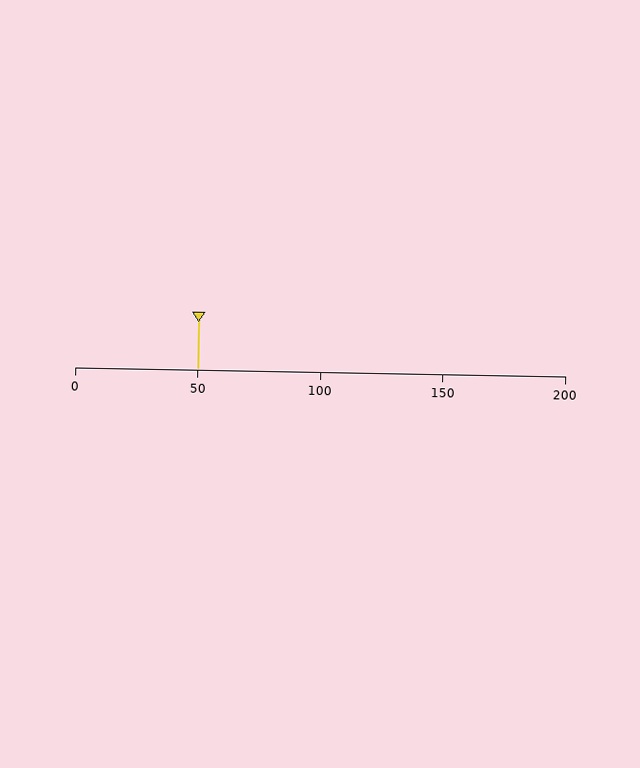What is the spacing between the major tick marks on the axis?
The major ticks are spaced 50 apart.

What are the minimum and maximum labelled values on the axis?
The axis runs from 0 to 200.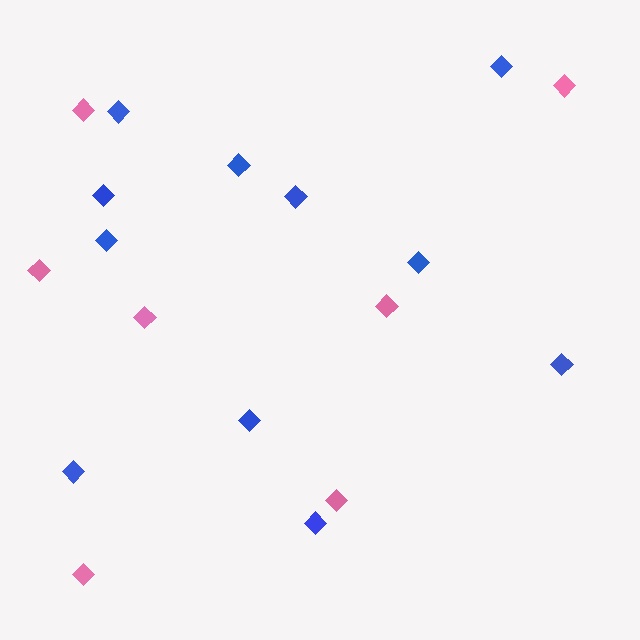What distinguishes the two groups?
There are 2 groups: one group of pink diamonds (7) and one group of blue diamonds (11).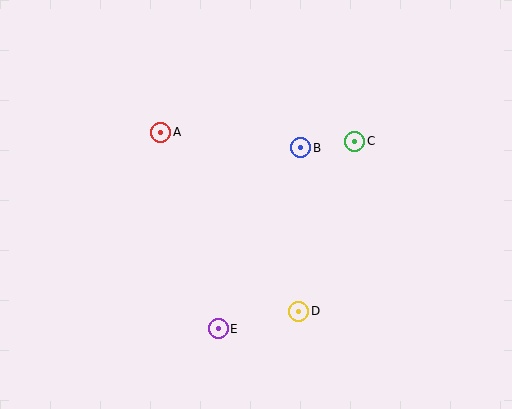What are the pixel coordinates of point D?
Point D is at (299, 311).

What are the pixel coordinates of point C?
Point C is at (355, 141).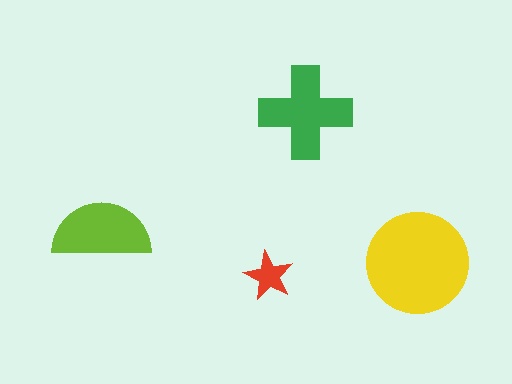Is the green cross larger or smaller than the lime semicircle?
Larger.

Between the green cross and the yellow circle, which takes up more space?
The yellow circle.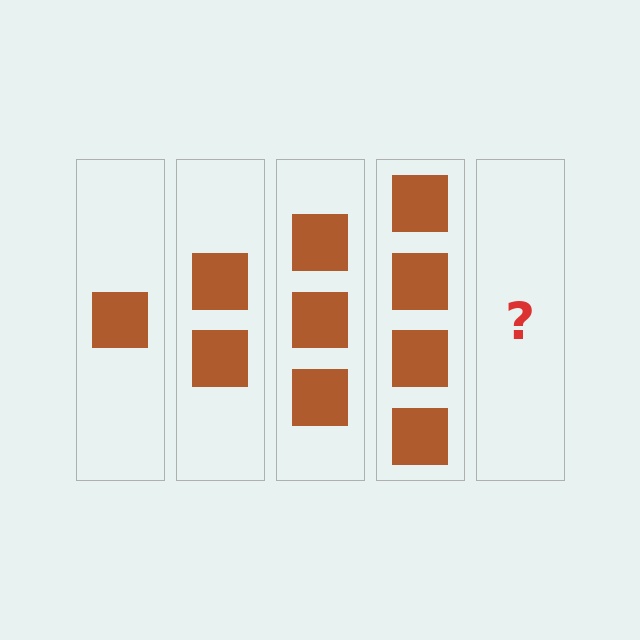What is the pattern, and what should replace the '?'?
The pattern is that each step adds one more square. The '?' should be 5 squares.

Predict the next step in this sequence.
The next step is 5 squares.